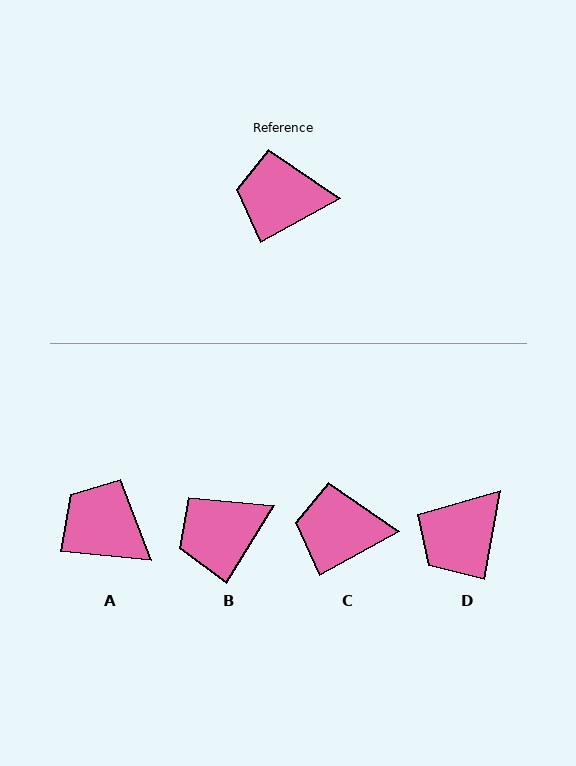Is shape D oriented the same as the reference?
No, it is off by about 51 degrees.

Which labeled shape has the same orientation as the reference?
C.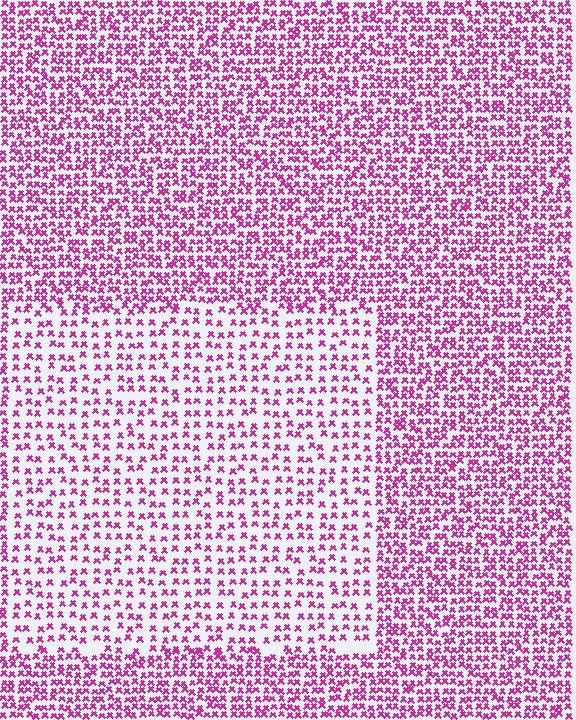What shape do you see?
I see a rectangle.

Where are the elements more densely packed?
The elements are more densely packed outside the rectangle boundary.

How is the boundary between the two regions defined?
The boundary is defined by a change in element density (approximately 1.9x ratio). All elements are the same color, size, and shape.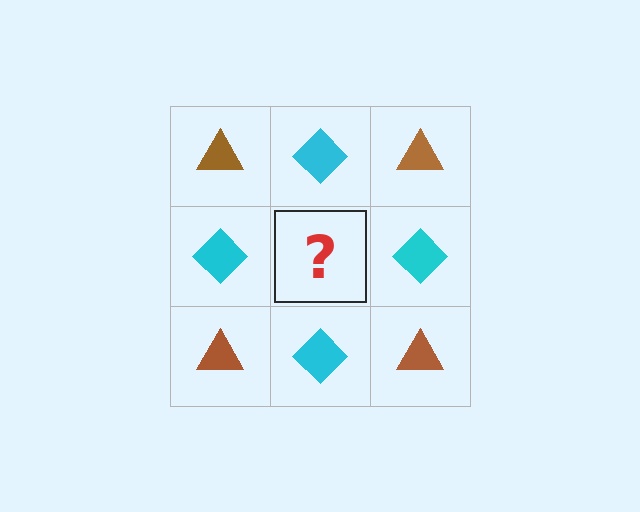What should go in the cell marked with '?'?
The missing cell should contain a brown triangle.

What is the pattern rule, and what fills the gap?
The rule is that it alternates brown triangle and cyan diamond in a checkerboard pattern. The gap should be filled with a brown triangle.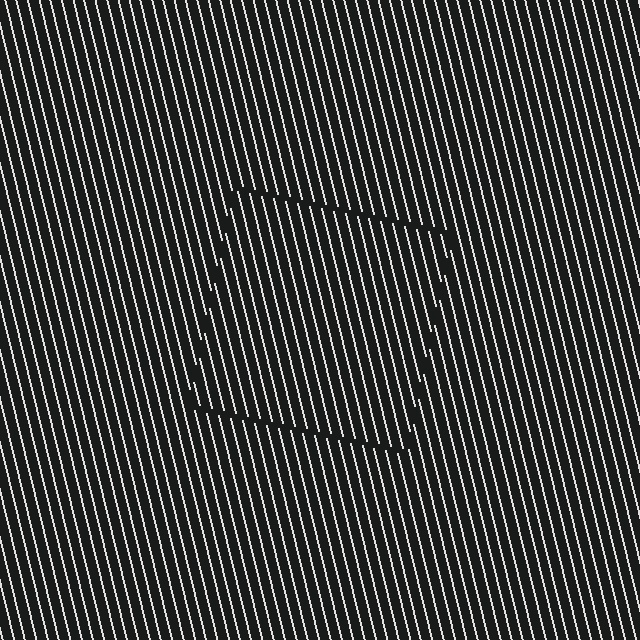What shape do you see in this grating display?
An illusory square. The interior of the shape contains the same grating, shifted by half a period — the contour is defined by the phase discontinuity where line-ends from the inner and outer gratings abut.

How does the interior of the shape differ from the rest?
The interior of the shape contains the same grating, shifted by half a period — the contour is defined by the phase discontinuity where line-ends from the inner and outer gratings abut.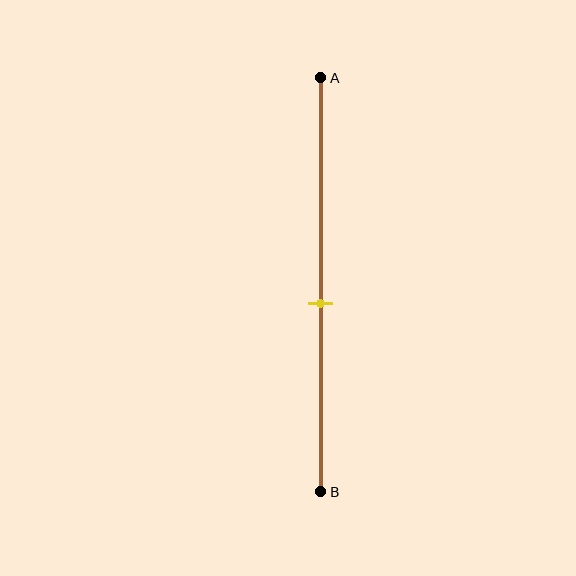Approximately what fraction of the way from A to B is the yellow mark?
The yellow mark is approximately 55% of the way from A to B.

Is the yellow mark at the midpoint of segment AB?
No, the mark is at about 55% from A, not at the 50% midpoint.